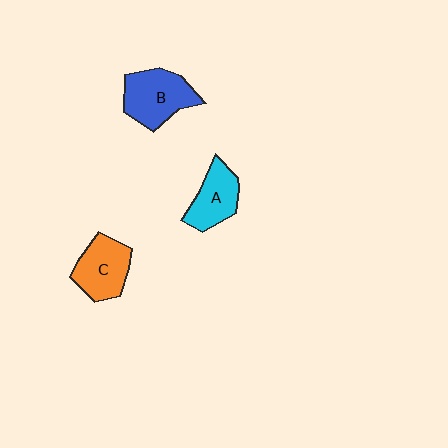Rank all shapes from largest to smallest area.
From largest to smallest: B (blue), C (orange), A (cyan).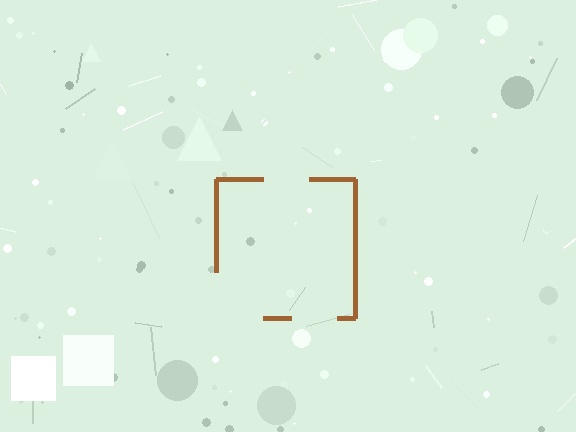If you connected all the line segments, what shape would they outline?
They would outline a square.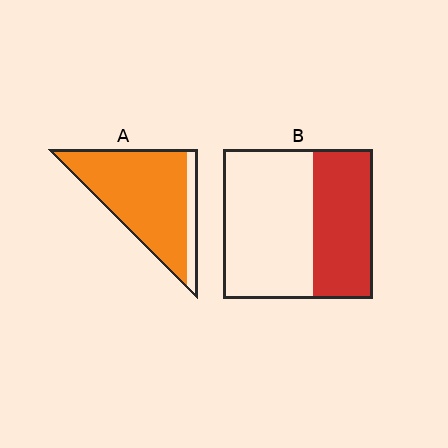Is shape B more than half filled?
No.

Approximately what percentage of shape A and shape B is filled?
A is approximately 85% and B is approximately 40%.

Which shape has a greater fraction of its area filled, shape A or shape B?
Shape A.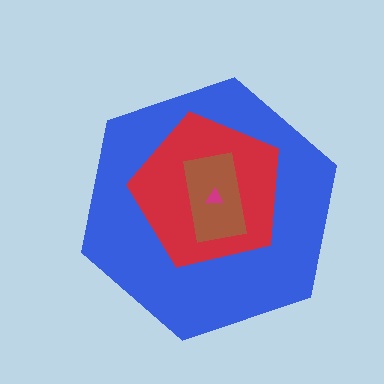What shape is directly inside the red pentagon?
The brown rectangle.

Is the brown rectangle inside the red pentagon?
Yes.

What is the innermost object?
The magenta triangle.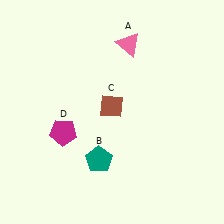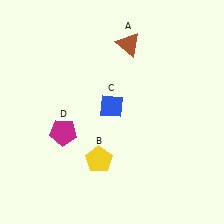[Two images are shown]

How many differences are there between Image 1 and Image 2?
There are 3 differences between the two images.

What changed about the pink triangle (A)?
In Image 1, A is pink. In Image 2, it changed to brown.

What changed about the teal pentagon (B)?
In Image 1, B is teal. In Image 2, it changed to yellow.